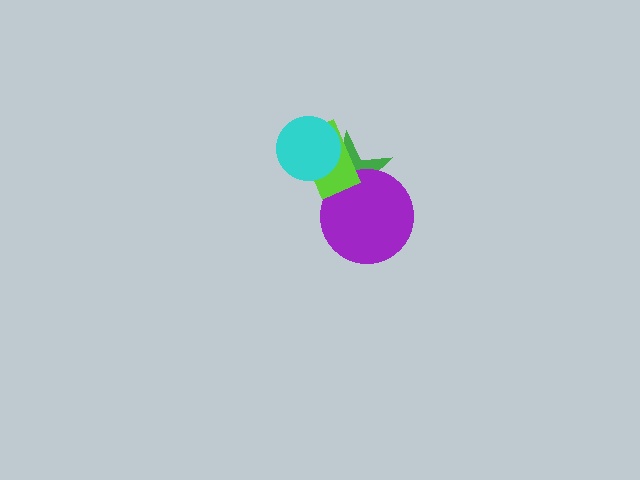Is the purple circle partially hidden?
Yes, it is partially covered by another shape.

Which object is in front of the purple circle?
The lime rectangle is in front of the purple circle.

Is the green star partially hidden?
Yes, it is partially covered by another shape.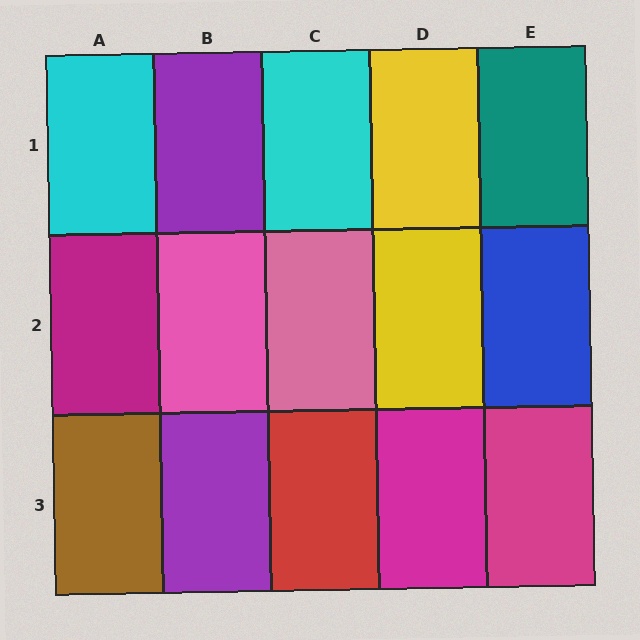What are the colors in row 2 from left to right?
Magenta, pink, pink, yellow, blue.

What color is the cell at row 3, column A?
Brown.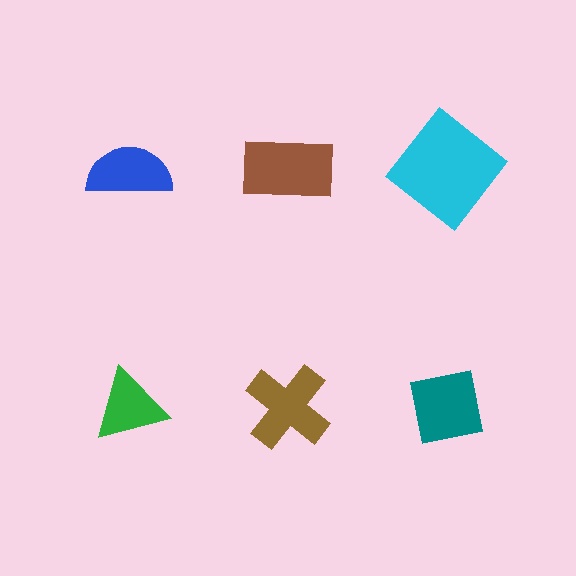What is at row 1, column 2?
A brown rectangle.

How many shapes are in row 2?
3 shapes.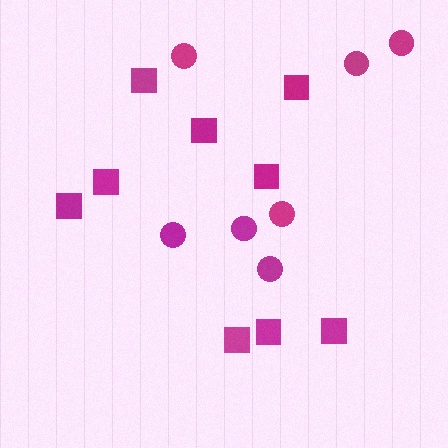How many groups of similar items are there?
There are 2 groups: one group of circles (7) and one group of squares (9).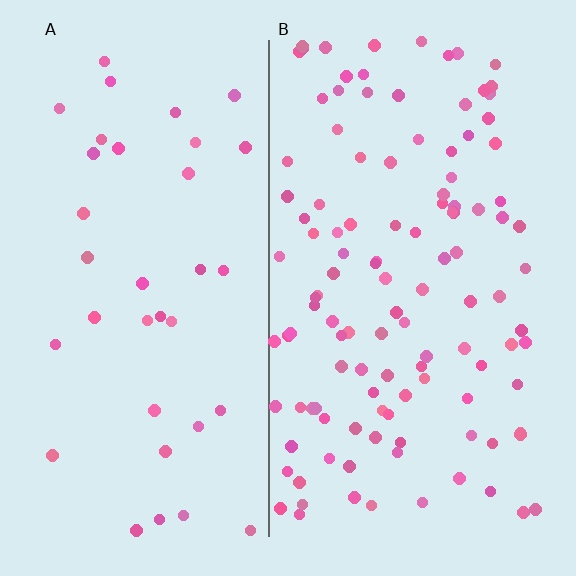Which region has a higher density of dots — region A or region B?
B (the right).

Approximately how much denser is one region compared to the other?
Approximately 3.3× — region B over region A.